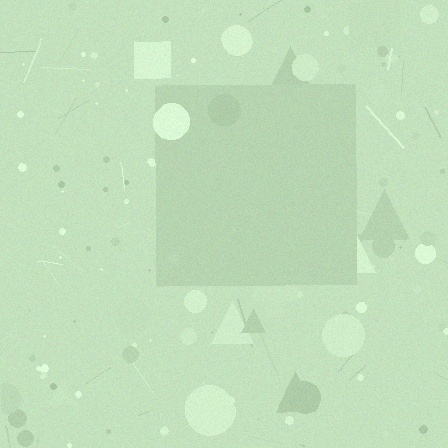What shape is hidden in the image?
A square is hidden in the image.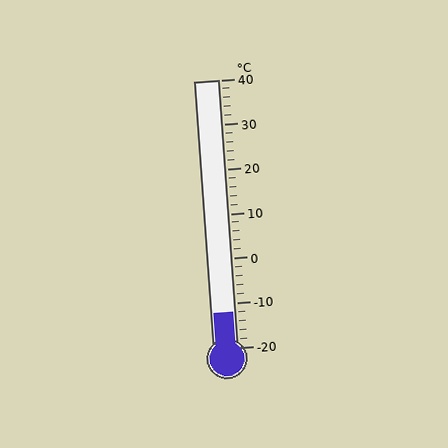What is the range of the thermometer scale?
The thermometer scale ranges from -20°C to 40°C.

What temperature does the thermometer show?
The thermometer shows approximately -12°C.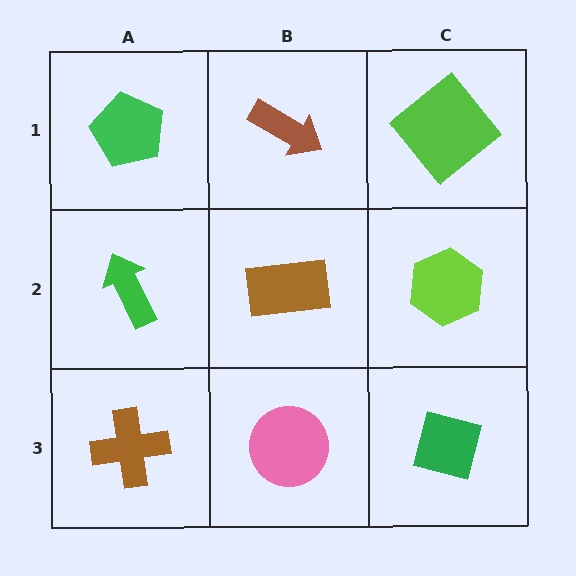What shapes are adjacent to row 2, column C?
A lime diamond (row 1, column C), a green square (row 3, column C), a brown rectangle (row 2, column B).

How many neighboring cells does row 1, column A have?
2.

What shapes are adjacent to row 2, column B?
A brown arrow (row 1, column B), a pink circle (row 3, column B), a green arrow (row 2, column A), a lime hexagon (row 2, column C).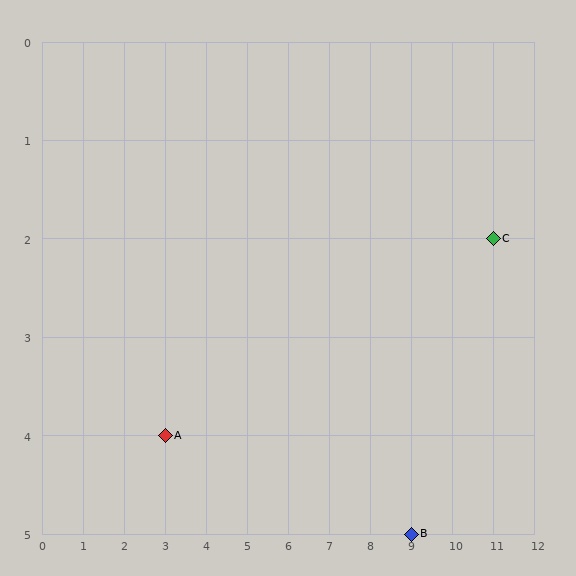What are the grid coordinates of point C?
Point C is at grid coordinates (11, 2).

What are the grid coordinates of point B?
Point B is at grid coordinates (9, 5).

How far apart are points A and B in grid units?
Points A and B are 6 columns and 1 row apart (about 6.1 grid units diagonally).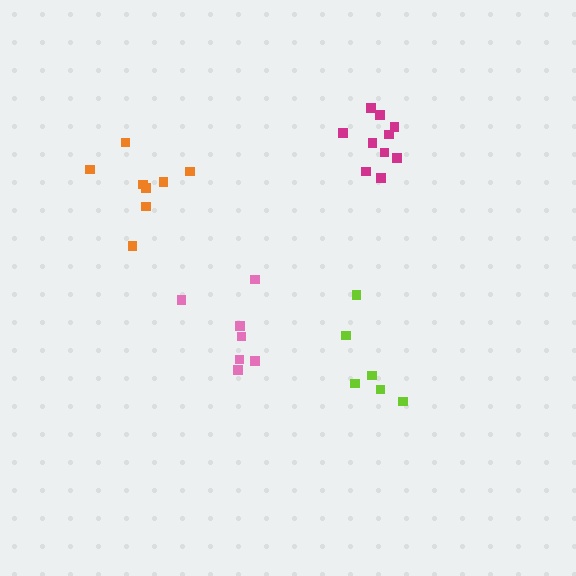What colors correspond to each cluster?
The clusters are colored: magenta, pink, lime, orange.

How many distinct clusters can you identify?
There are 4 distinct clusters.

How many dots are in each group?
Group 1: 10 dots, Group 2: 7 dots, Group 3: 6 dots, Group 4: 8 dots (31 total).